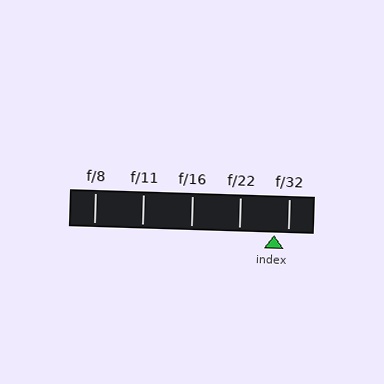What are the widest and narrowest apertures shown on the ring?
The widest aperture shown is f/8 and the narrowest is f/32.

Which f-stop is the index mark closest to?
The index mark is closest to f/32.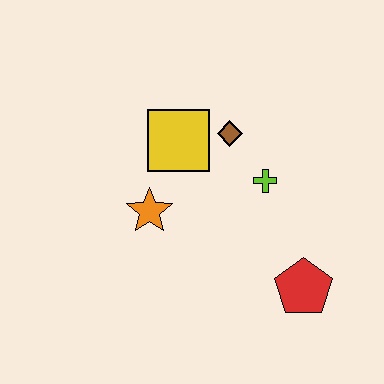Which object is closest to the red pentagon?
The lime cross is closest to the red pentagon.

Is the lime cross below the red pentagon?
No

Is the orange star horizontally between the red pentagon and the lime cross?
No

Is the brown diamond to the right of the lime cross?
No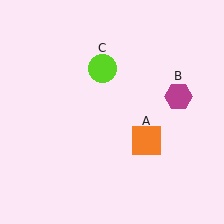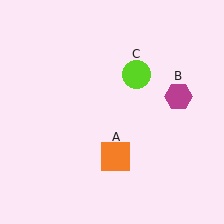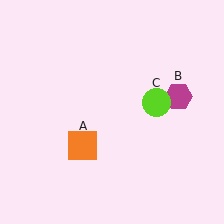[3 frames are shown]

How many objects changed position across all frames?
2 objects changed position: orange square (object A), lime circle (object C).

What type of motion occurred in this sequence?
The orange square (object A), lime circle (object C) rotated clockwise around the center of the scene.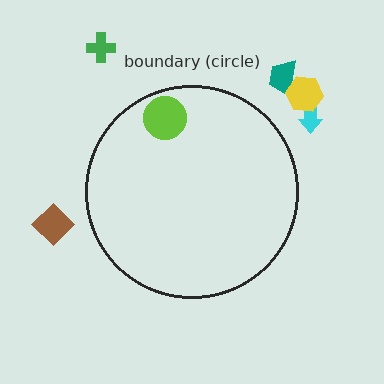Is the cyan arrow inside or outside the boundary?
Outside.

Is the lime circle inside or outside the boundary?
Inside.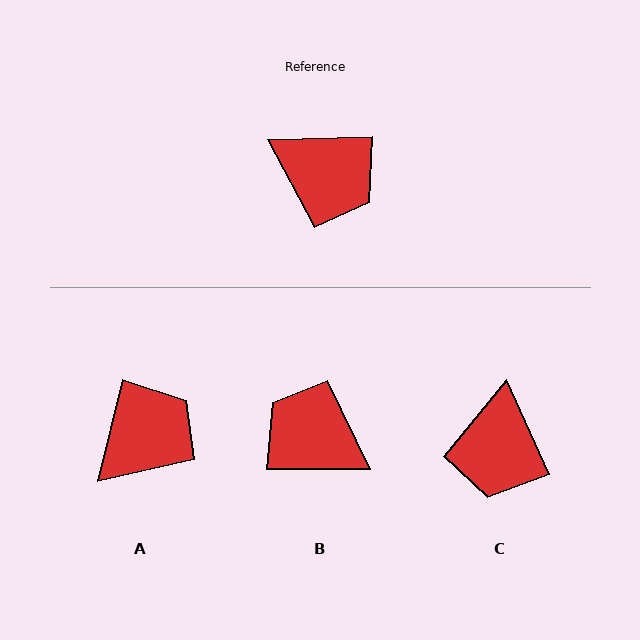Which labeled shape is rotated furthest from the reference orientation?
B, about 178 degrees away.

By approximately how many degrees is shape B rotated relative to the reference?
Approximately 178 degrees counter-clockwise.